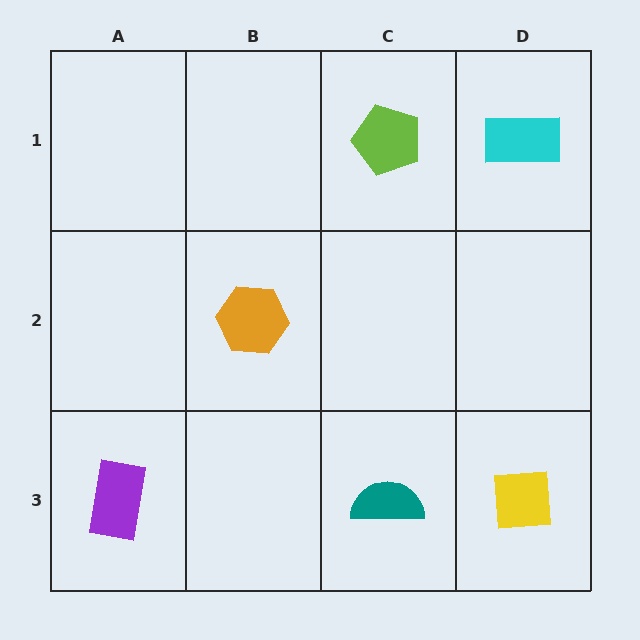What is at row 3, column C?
A teal semicircle.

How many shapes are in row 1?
2 shapes.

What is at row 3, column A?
A purple rectangle.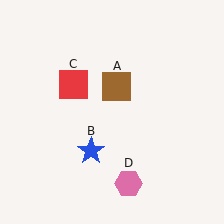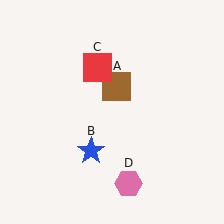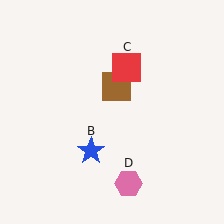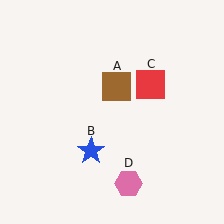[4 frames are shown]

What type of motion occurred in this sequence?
The red square (object C) rotated clockwise around the center of the scene.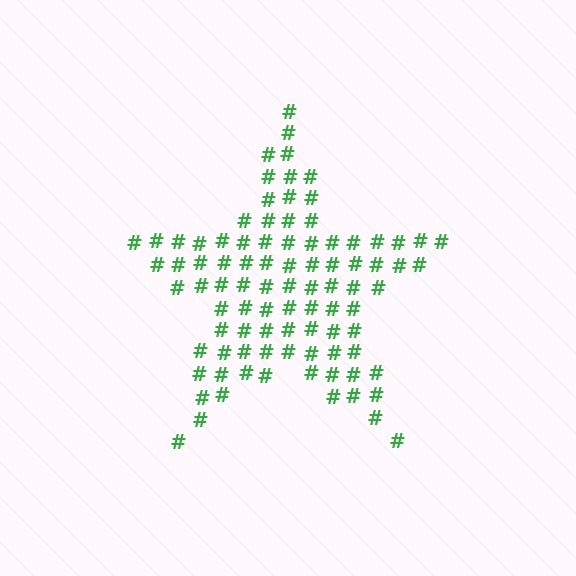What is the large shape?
The large shape is a star.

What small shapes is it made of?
It is made of small hash symbols.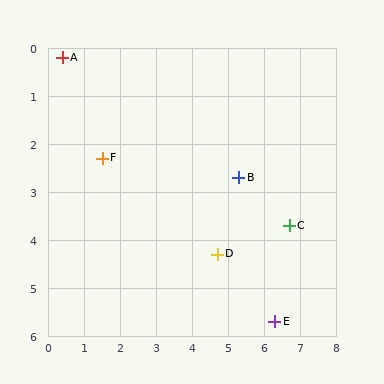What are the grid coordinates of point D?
Point D is at approximately (4.7, 4.3).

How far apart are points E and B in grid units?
Points E and B are about 3.2 grid units apart.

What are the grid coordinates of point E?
Point E is at approximately (6.3, 5.7).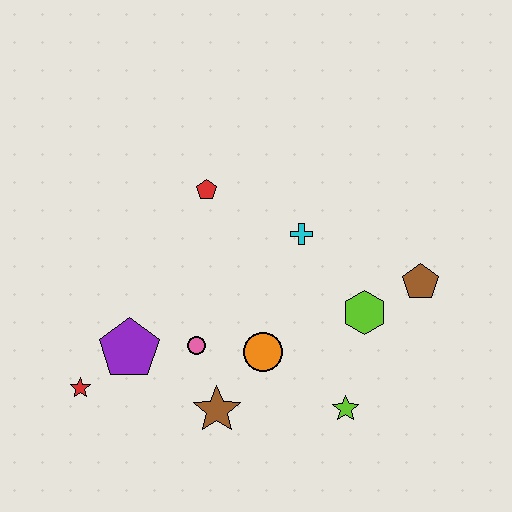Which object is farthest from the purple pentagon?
The brown pentagon is farthest from the purple pentagon.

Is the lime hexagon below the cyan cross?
Yes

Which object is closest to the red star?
The purple pentagon is closest to the red star.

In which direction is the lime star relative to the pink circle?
The lime star is to the right of the pink circle.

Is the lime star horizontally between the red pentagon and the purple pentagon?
No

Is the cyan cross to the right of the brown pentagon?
No